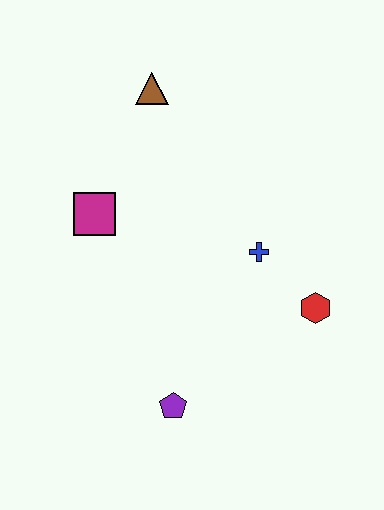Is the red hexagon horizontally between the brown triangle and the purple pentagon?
No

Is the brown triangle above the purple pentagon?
Yes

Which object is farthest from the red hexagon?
The brown triangle is farthest from the red hexagon.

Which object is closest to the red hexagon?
The blue cross is closest to the red hexagon.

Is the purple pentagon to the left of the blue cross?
Yes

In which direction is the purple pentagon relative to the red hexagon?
The purple pentagon is to the left of the red hexagon.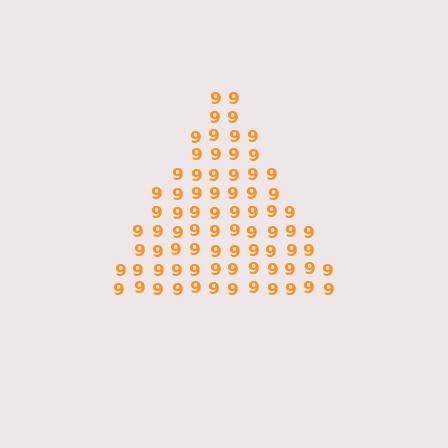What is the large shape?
The large shape is a triangle.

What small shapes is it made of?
It is made of small digit 9's.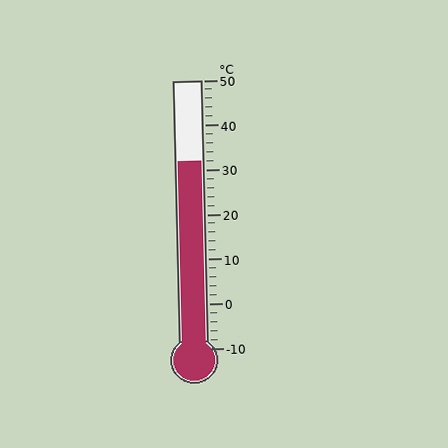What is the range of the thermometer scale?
The thermometer scale ranges from -10°C to 50°C.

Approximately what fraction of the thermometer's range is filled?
The thermometer is filled to approximately 70% of its range.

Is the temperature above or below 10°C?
The temperature is above 10°C.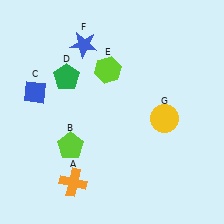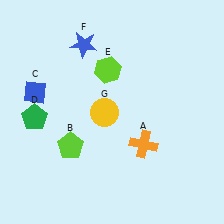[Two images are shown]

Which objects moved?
The objects that moved are: the orange cross (A), the green pentagon (D), the yellow circle (G).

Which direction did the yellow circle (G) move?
The yellow circle (G) moved left.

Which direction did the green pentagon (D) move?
The green pentagon (D) moved down.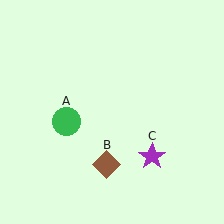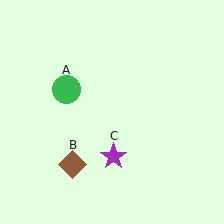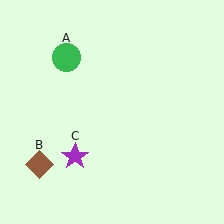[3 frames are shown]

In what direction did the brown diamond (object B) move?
The brown diamond (object B) moved left.